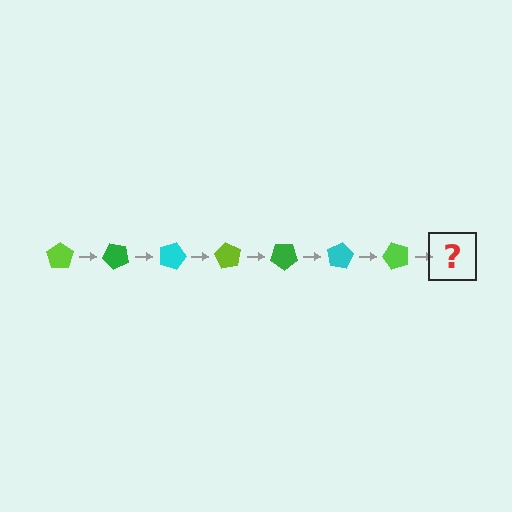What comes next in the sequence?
The next element should be a green pentagon, rotated 315 degrees from the start.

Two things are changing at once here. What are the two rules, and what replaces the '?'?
The two rules are that it rotates 45 degrees each step and the color cycles through lime, green, and cyan. The '?' should be a green pentagon, rotated 315 degrees from the start.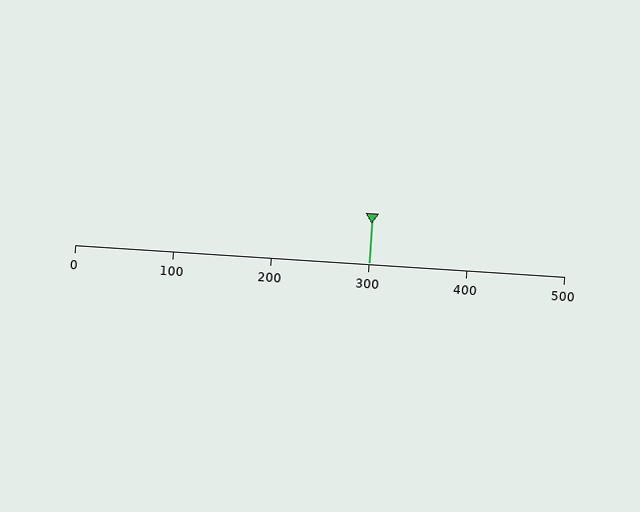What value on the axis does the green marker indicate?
The marker indicates approximately 300.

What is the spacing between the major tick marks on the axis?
The major ticks are spaced 100 apart.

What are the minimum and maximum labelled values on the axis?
The axis runs from 0 to 500.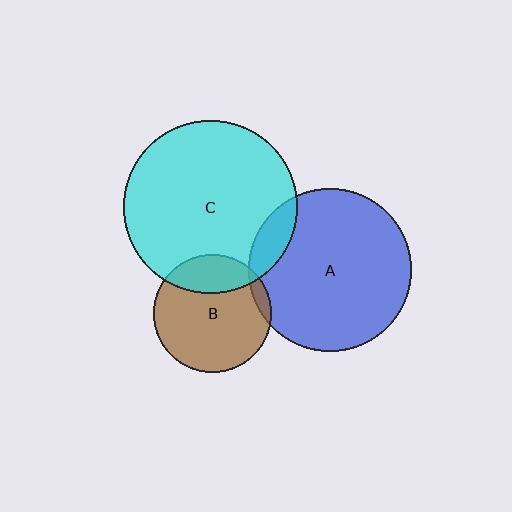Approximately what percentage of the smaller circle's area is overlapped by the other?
Approximately 10%.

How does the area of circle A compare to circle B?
Approximately 1.9 times.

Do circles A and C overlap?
Yes.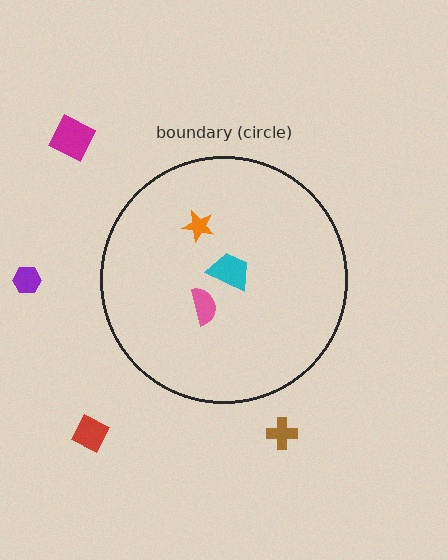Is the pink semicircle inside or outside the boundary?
Inside.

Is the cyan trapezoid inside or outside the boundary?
Inside.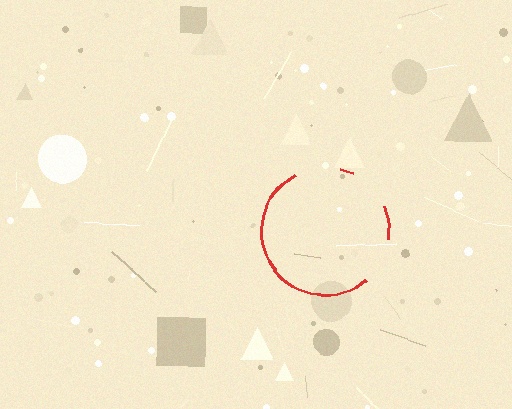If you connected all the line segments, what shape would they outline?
They would outline a circle.